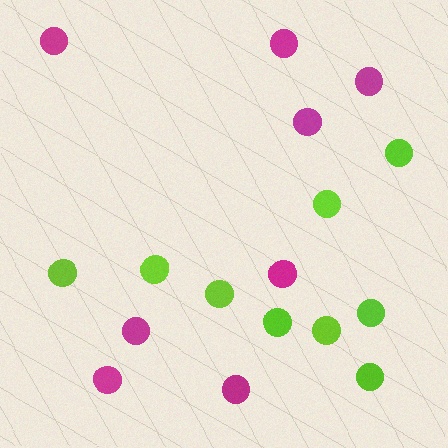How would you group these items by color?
There are 2 groups: one group of lime circles (9) and one group of magenta circles (8).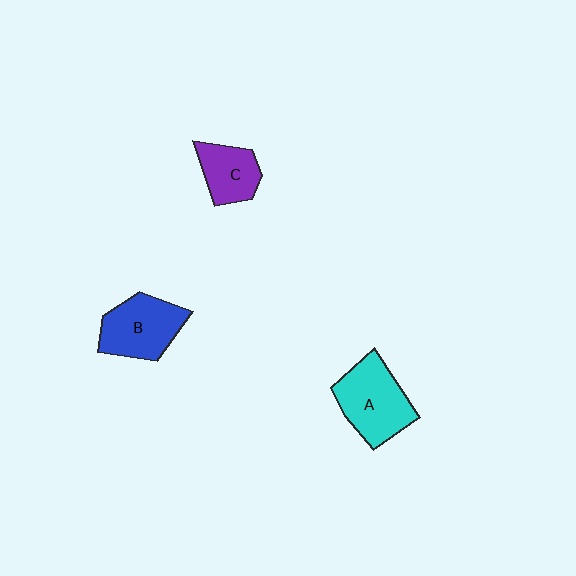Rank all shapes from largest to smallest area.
From largest to smallest: A (cyan), B (blue), C (purple).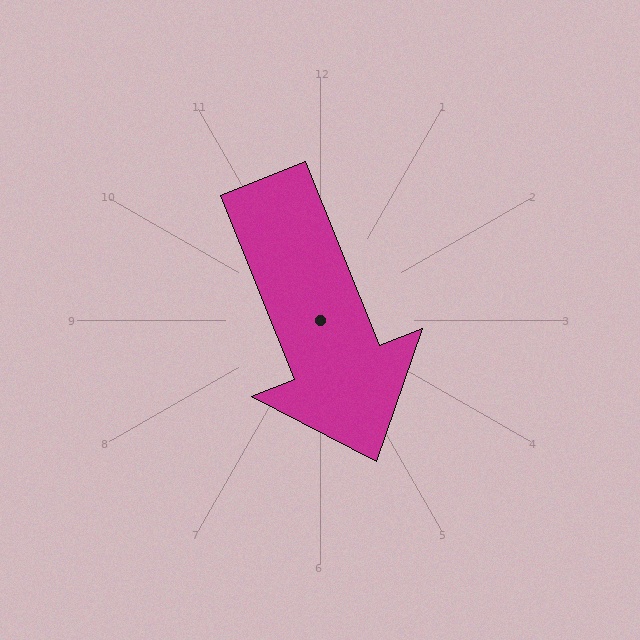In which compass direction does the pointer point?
South.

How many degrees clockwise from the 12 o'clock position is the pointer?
Approximately 158 degrees.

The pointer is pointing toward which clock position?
Roughly 5 o'clock.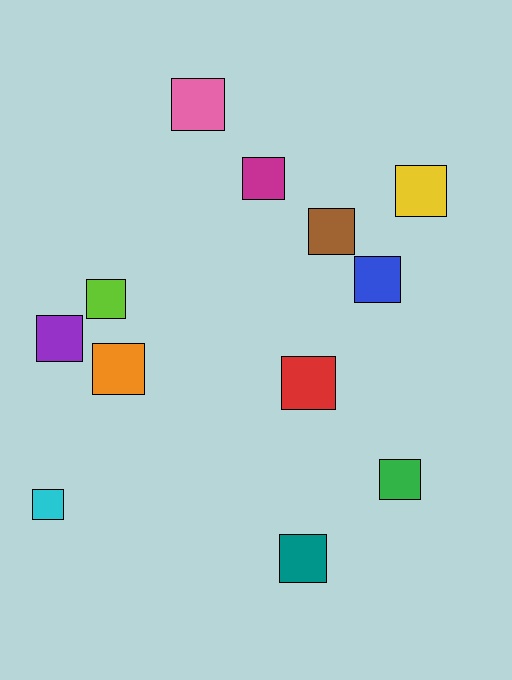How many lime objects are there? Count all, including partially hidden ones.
There is 1 lime object.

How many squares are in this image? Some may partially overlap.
There are 12 squares.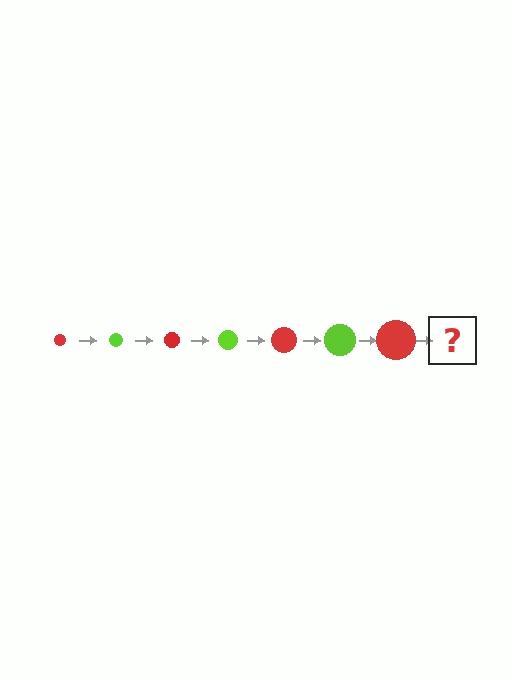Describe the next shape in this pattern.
It should be a lime circle, larger than the previous one.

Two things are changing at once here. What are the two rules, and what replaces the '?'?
The two rules are that the circle grows larger each step and the color cycles through red and lime. The '?' should be a lime circle, larger than the previous one.